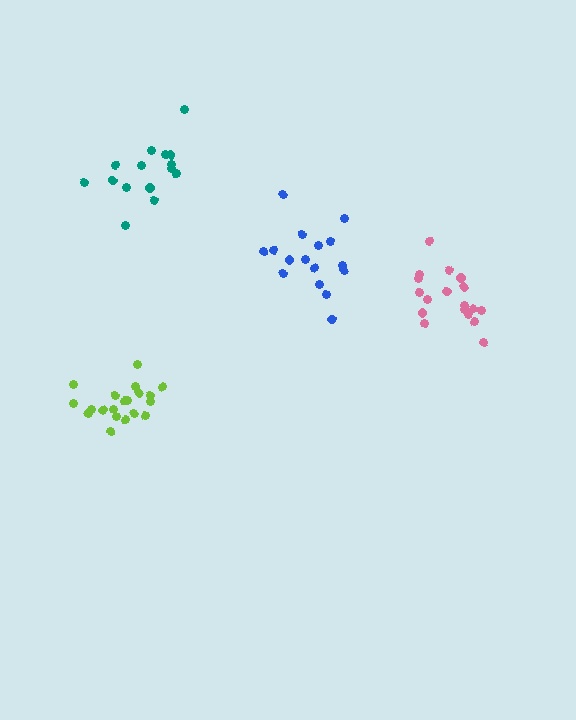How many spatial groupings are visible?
There are 4 spatial groupings.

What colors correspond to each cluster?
The clusters are colored: teal, blue, lime, pink.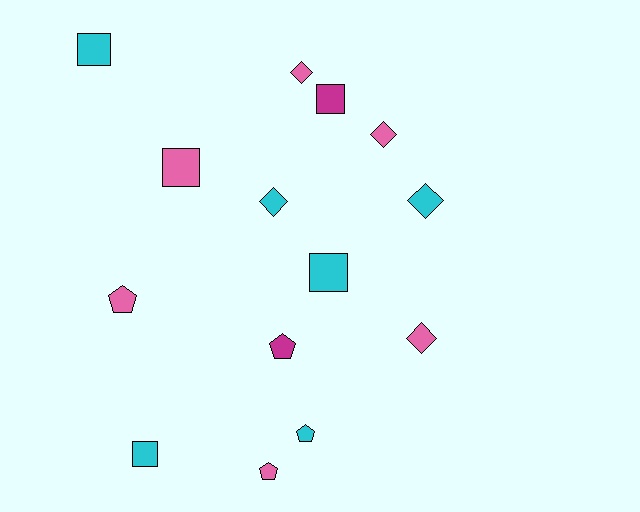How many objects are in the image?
There are 14 objects.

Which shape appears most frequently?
Diamond, with 5 objects.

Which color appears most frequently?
Cyan, with 6 objects.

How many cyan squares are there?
There are 3 cyan squares.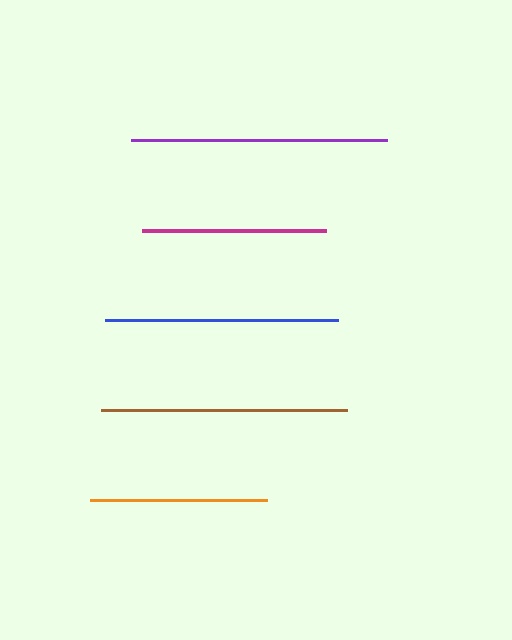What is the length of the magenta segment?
The magenta segment is approximately 184 pixels long.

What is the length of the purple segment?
The purple segment is approximately 256 pixels long.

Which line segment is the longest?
The purple line is the longest at approximately 256 pixels.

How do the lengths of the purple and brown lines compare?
The purple and brown lines are approximately the same length.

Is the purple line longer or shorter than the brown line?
The purple line is longer than the brown line.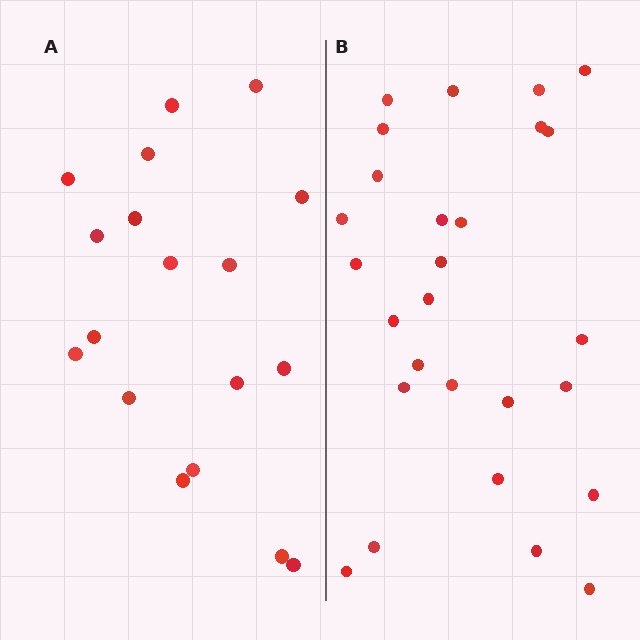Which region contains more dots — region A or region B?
Region B (the right region) has more dots.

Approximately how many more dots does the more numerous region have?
Region B has roughly 8 or so more dots than region A.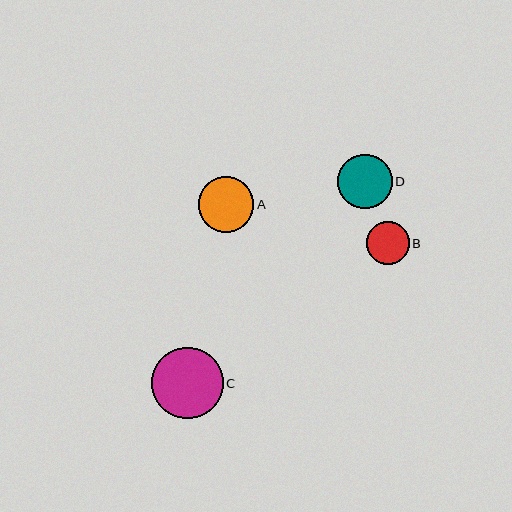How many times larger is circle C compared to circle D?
Circle C is approximately 1.3 times the size of circle D.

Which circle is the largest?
Circle C is the largest with a size of approximately 72 pixels.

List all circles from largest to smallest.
From largest to smallest: C, A, D, B.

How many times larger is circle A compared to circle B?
Circle A is approximately 1.3 times the size of circle B.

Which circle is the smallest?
Circle B is the smallest with a size of approximately 43 pixels.